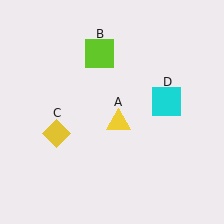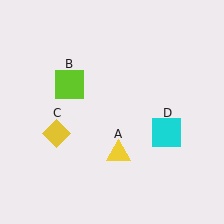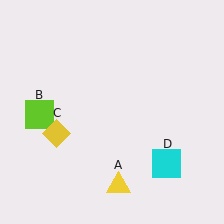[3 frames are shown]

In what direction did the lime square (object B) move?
The lime square (object B) moved down and to the left.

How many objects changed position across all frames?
3 objects changed position: yellow triangle (object A), lime square (object B), cyan square (object D).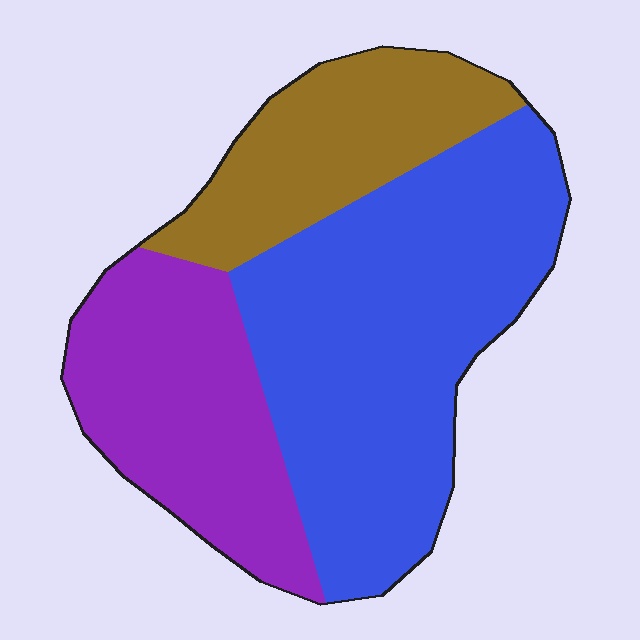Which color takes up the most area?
Blue, at roughly 50%.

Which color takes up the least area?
Brown, at roughly 20%.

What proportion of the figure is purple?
Purple takes up between a quarter and a half of the figure.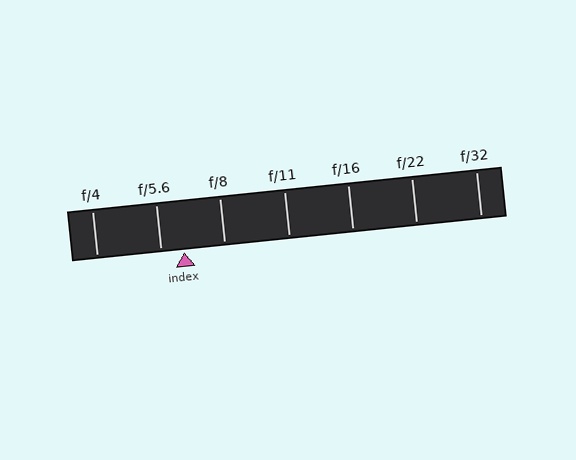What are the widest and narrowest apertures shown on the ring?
The widest aperture shown is f/4 and the narrowest is f/32.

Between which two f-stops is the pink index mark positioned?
The index mark is between f/5.6 and f/8.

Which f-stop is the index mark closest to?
The index mark is closest to f/5.6.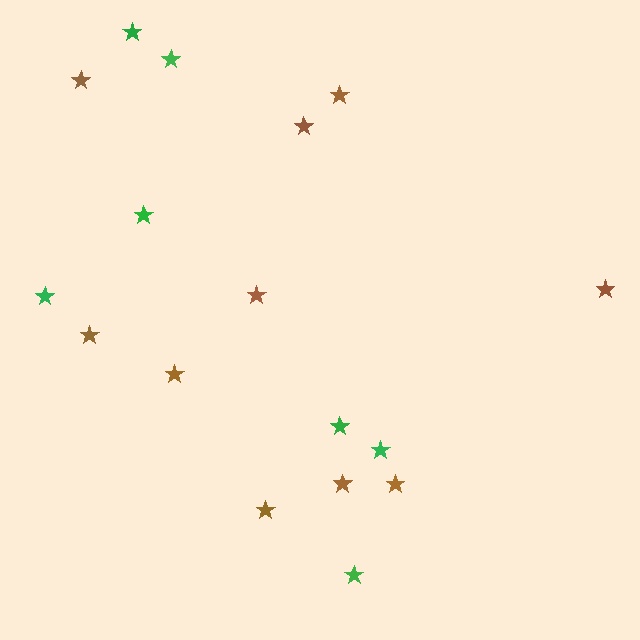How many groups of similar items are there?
There are 2 groups: one group of green stars (7) and one group of brown stars (10).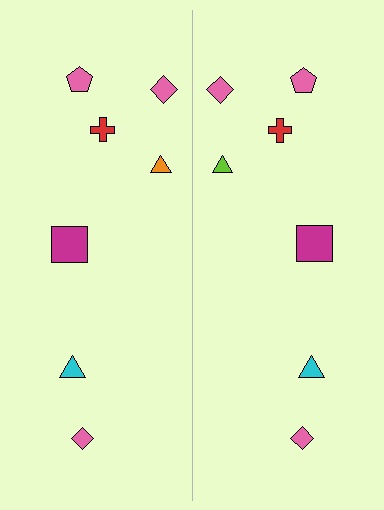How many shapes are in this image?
There are 14 shapes in this image.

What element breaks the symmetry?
The lime triangle on the right side breaks the symmetry — its mirror counterpart is orange.